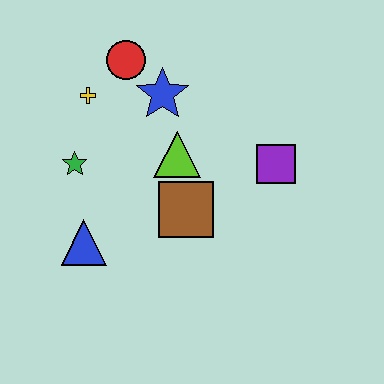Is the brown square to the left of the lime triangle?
No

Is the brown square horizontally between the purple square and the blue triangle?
Yes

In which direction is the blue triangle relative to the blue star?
The blue triangle is below the blue star.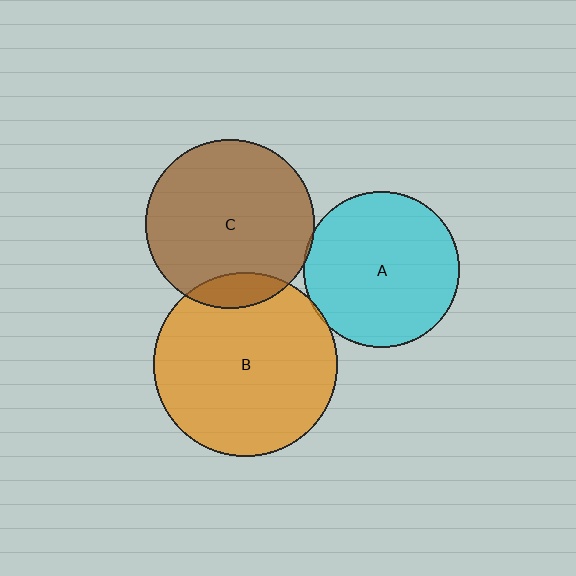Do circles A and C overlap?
Yes.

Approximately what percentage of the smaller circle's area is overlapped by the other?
Approximately 5%.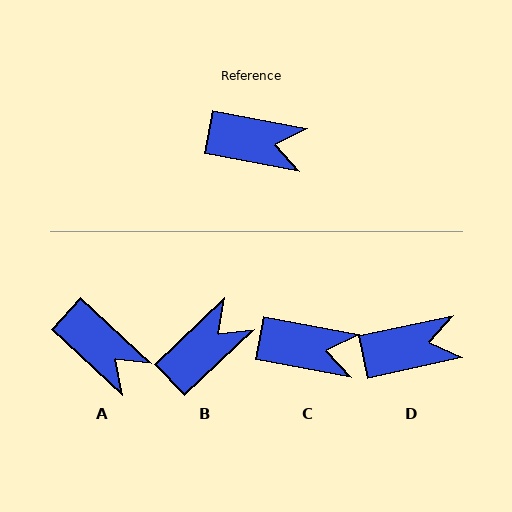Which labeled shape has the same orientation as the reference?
C.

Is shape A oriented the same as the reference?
No, it is off by about 32 degrees.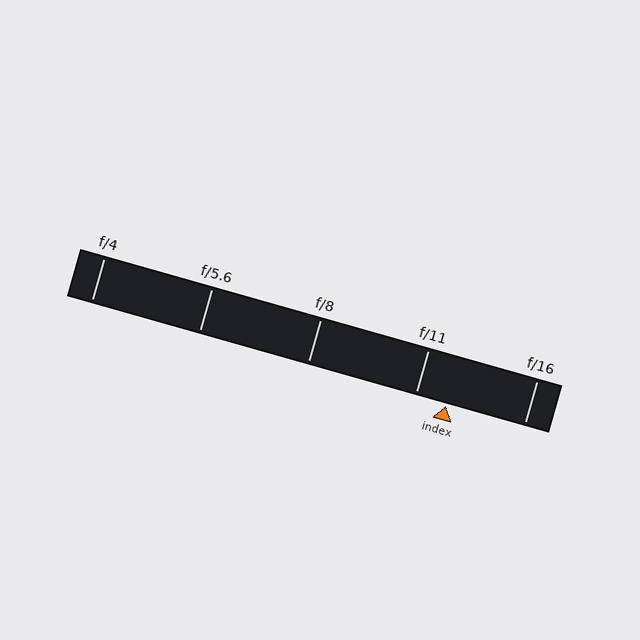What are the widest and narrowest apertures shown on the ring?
The widest aperture shown is f/4 and the narrowest is f/16.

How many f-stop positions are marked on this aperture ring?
There are 5 f-stop positions marked.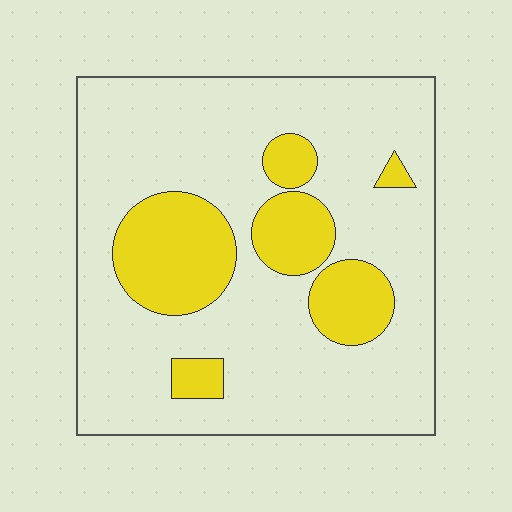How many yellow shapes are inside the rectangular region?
6.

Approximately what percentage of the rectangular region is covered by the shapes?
Approximately 25%.